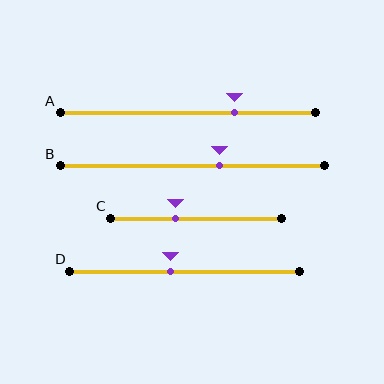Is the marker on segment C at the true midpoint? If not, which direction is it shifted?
No, the marker on segment C is shifted to the left by about 12% of the segment length.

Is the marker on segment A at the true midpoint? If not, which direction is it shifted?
No, the marker on segment A is shifted to the right by about 18% of the segment length.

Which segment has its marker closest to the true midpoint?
Segment D has its marker closest to the true midpoint.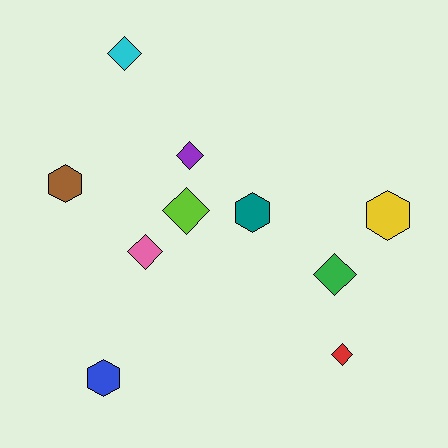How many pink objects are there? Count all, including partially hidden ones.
There is 1 pink object.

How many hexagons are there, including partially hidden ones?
There are 4 hexagons.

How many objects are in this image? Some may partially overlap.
There are 10 objects.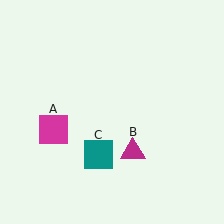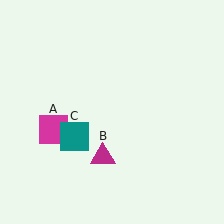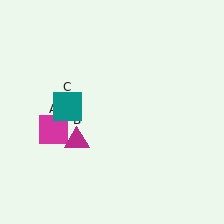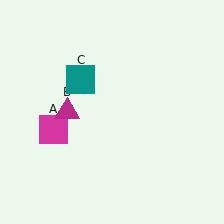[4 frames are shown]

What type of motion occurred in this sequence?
The magenta triangle (object B), teal square (object C) rotated clockwise around the center of the scene.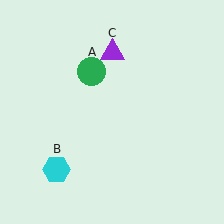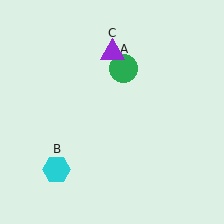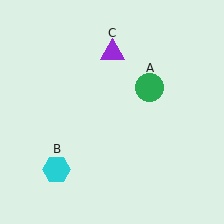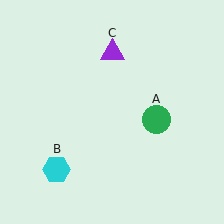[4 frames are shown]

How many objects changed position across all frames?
1 object changed position: green circle (object A).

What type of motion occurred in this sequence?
The green circle (object A) rotated clockwise around the center of the scene.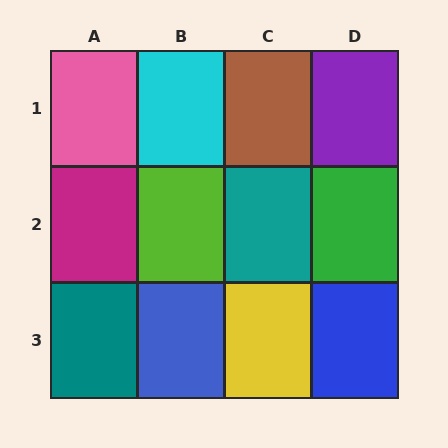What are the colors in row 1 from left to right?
Pink, cyan, brown, purple.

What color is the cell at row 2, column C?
Teal.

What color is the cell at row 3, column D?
Blue.